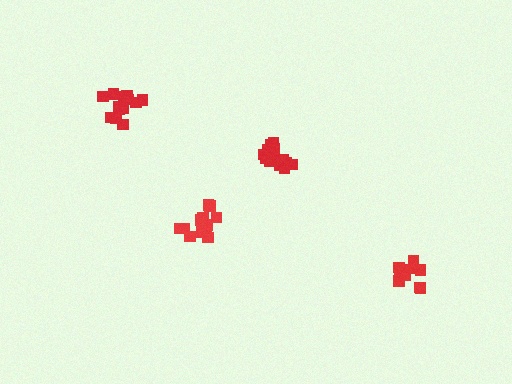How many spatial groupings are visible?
There are 4 spatial groupings.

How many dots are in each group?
Group 1: 14 dots, Group 2: 10 dots, Group 3: 14 dots, Group 4: 15 dots (53 total).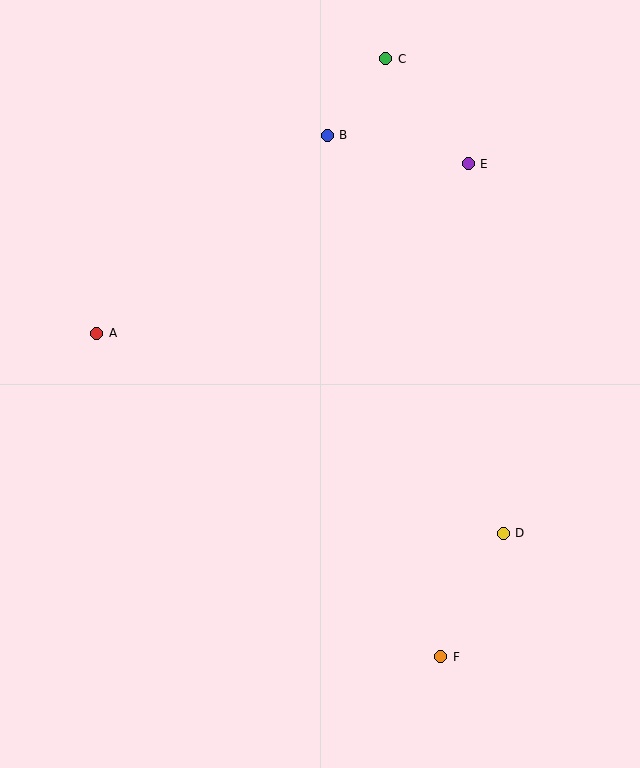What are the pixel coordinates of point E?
Point E is at (468, 164).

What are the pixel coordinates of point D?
Point D is at (503, 533).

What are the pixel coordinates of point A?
Point A is at (97, 333).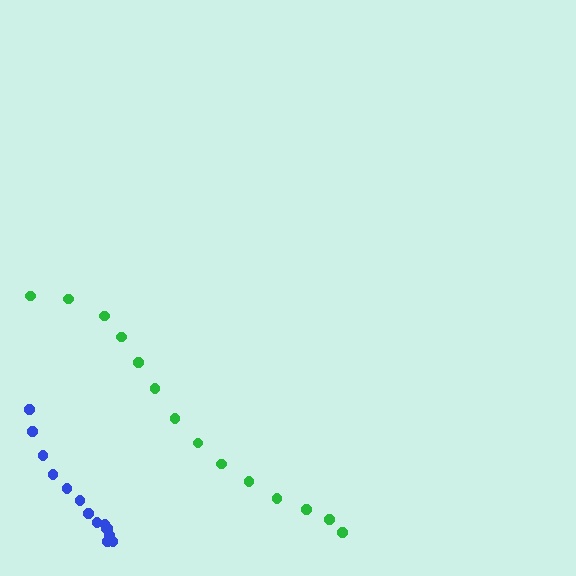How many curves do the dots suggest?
There are 2 distinct paths.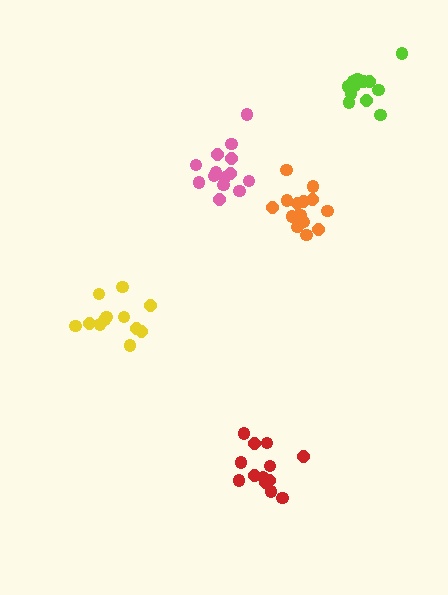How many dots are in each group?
Group 1: 15 dots, Group 2: 14 dots, Group 3: 13 dots, Group 4: 12 dots, Group 5: 12 dots (66 total).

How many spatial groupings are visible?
There are 5 spatial groupings.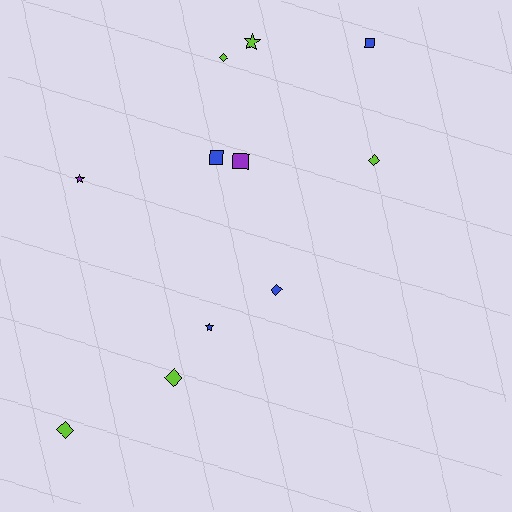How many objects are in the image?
There are 11 objects.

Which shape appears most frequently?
Diamond, with 5 objects.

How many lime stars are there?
There is 1 lime star.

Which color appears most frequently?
Lime, with 5 objects.